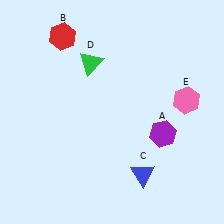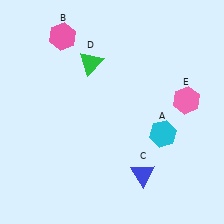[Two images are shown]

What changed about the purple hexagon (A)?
In Image 1, A is purple. In Image 2, it changed to cyan.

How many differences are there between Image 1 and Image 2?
There are 2 differences between the two images.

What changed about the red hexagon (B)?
In Image 1, B is red. In Image 2, it changed to pink.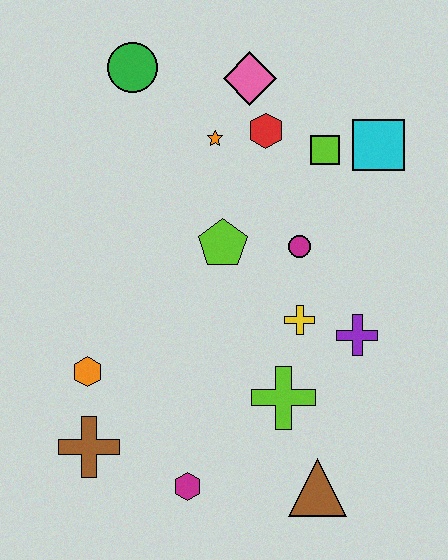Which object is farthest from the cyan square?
The brown cross is farthest from the cyan square.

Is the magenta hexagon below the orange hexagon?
Yes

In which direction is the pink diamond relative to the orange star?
The pink diamond is above the orange star.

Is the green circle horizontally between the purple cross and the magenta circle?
No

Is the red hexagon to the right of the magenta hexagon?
Yes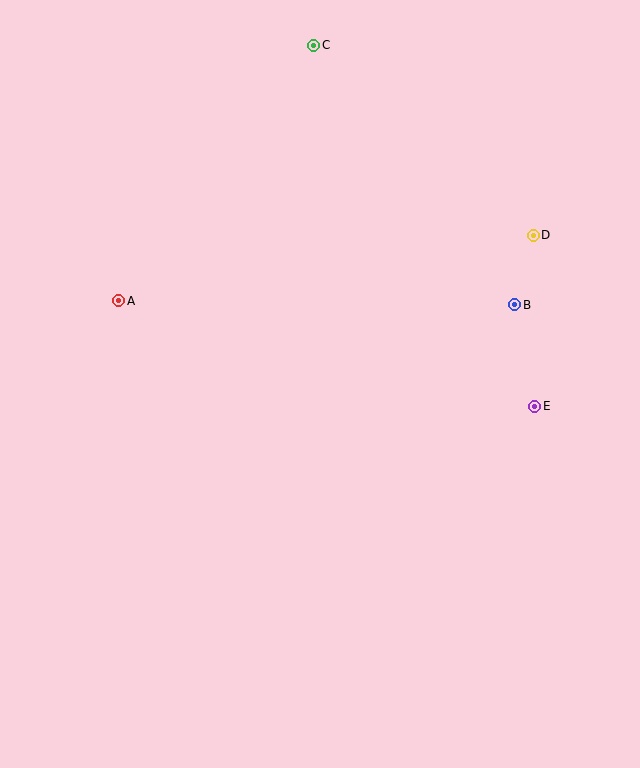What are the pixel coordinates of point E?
Point E is at (535, 406).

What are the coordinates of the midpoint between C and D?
The midpoint between C and D is at (423, 140).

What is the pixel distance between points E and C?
The distance between E and C is 423 pixels.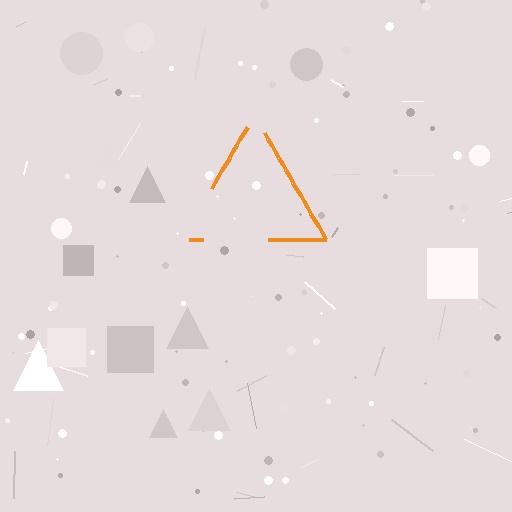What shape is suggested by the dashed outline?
The dashed outline suggests a triangle.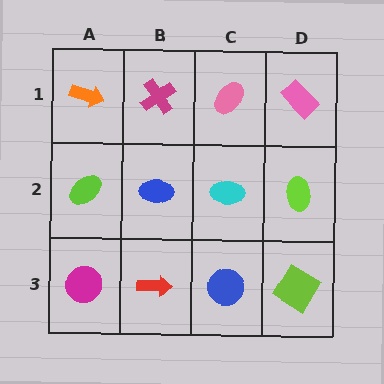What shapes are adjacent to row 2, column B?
A magenta cross (row 1, column B), a red arrow (row 3, column B), a lime ellipse (row 2, column A), a cyan ellipse (row 2, column C).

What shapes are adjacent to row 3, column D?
A lime ellipse (row 2, column D), a blue circle (row 3, column C).